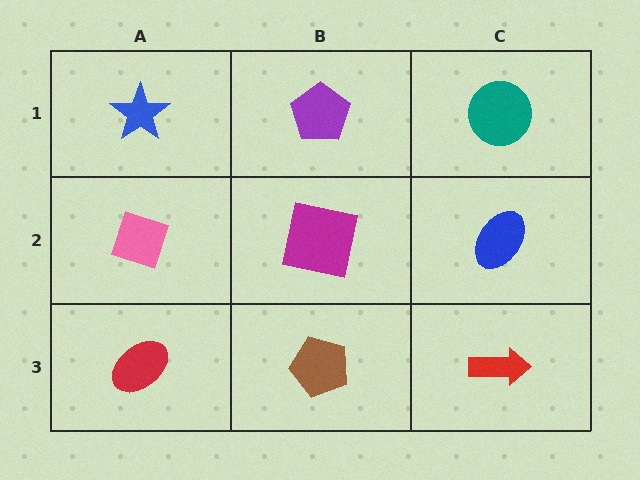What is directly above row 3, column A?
A pink diamond.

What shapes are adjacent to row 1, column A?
A pink diamond (row 2, column A), a purple pentagon (row 1, column B).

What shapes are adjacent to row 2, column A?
A blue star (row 1, column A), a red ellipse (row 3, column A), a magenta square (row 2, column B).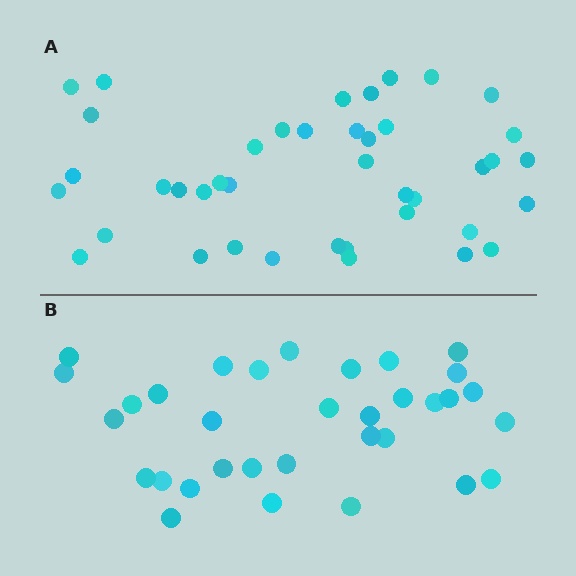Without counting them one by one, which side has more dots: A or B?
Region A (the top region) has more dots.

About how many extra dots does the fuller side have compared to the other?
Region A has roughly 8 or so more dots than region B.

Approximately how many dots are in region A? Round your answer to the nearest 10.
About 40 dots. (The exact count is 41, which rounds to 40.)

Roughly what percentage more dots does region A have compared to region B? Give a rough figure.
About 25% more.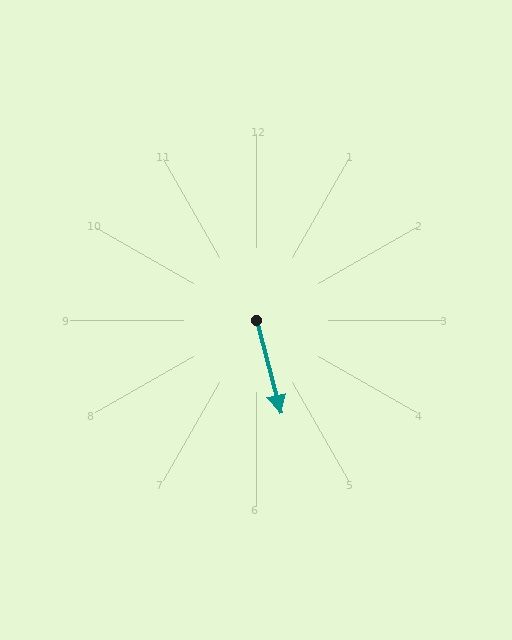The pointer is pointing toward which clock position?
Roughly 6 o'clock.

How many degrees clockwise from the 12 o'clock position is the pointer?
Approximately 165 degrees.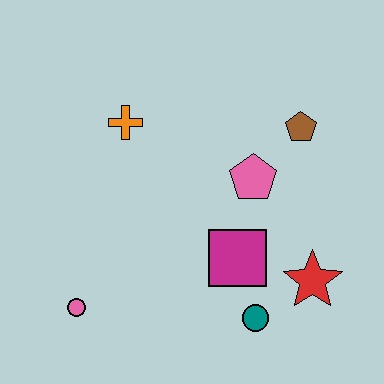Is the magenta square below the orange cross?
Yes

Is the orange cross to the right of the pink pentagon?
No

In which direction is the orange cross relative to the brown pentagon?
The orange cross is to the left of the brown pentagon.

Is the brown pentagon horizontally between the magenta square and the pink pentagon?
No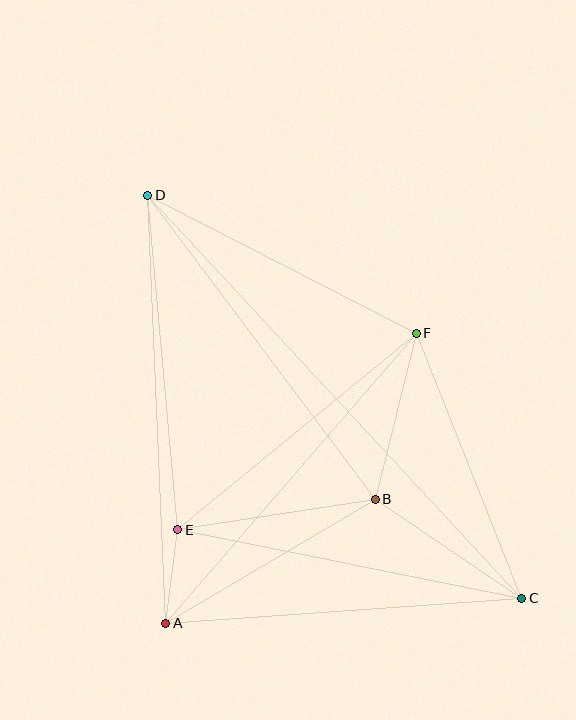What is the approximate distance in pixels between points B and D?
The distance between B and D is approximately 380 pixels.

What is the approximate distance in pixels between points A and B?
The distance between A and B is approximately 243 pixels.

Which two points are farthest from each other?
Points C and D are farthest from each other.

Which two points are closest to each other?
Points A and E are closest to each other.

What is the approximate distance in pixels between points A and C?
The distance between A and C is approximately 357 pixels.